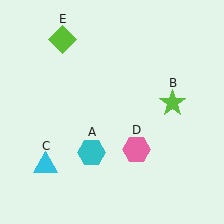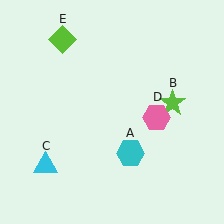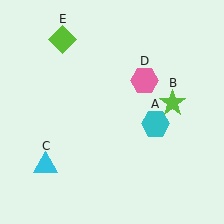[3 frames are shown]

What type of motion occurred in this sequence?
The cyan hexagon (object A), pink hexagon (object D) rotated counterclockwise around the center of the scene.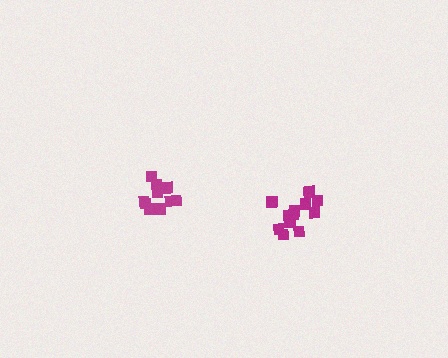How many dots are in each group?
Group 1: 13 dots, Group 2: 11 dots (24 total).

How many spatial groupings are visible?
There are 2 spatial groupings.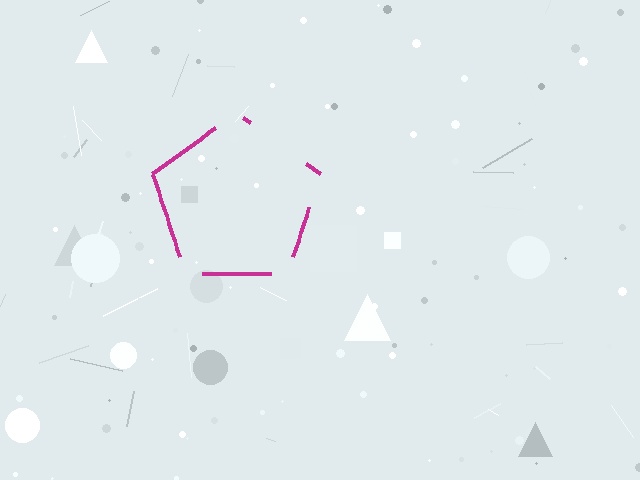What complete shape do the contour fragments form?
The contour fragments form a pentagon.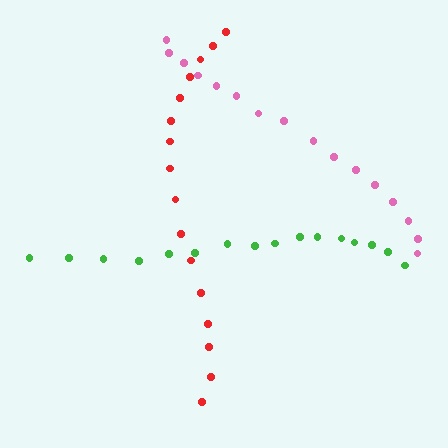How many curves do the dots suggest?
There are 3 distinct paths.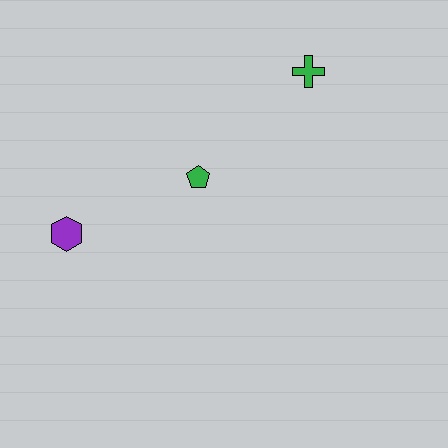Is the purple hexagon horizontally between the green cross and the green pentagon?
No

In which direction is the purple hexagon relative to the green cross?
The purple hexagon is to the left of the green cross.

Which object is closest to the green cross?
The green pentagon is closest to the green cross.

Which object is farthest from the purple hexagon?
The green cross is farthest from the purple hexagon.